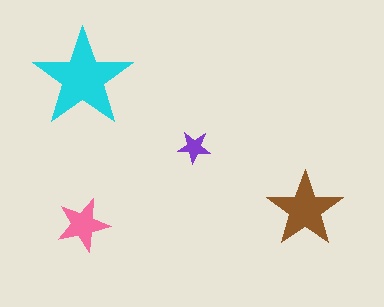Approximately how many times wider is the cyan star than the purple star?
About 3 times wider.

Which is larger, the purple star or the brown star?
The brown one.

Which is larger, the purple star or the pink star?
The pink one.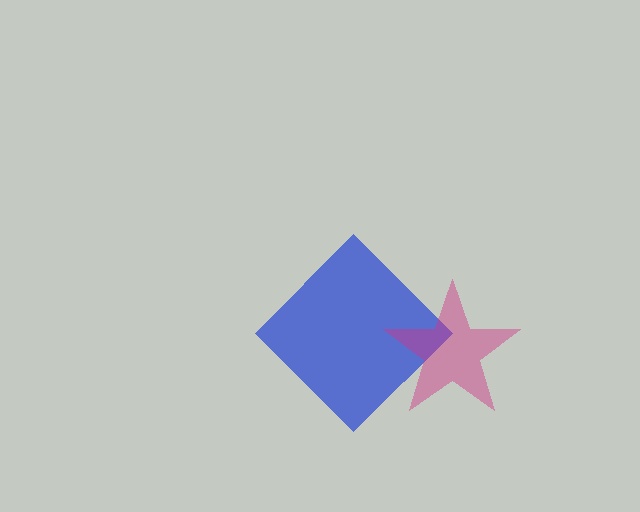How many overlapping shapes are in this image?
There are 2 overlapping shapes in the image.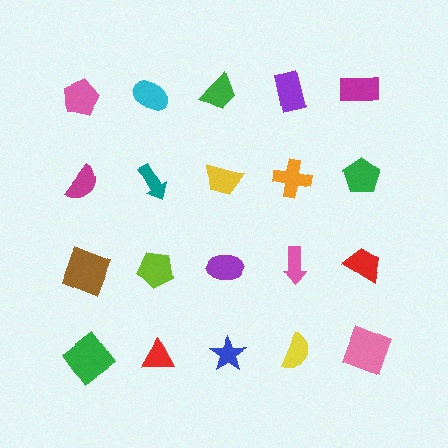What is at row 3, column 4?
A pink arrow.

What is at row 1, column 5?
A magenta rectangle.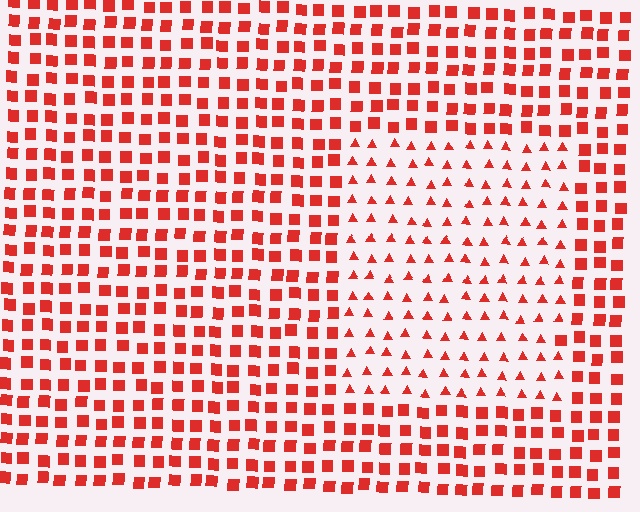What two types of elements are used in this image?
The image uses triangles inside the rectangle region and squares outside it.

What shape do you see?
I see a rectangle.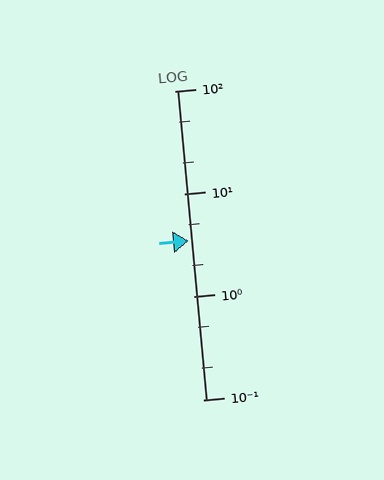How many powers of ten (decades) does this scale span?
The scale spans 3 decades, from 0.1 to 100.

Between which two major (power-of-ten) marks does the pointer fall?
The pointer is between 1 and 10.